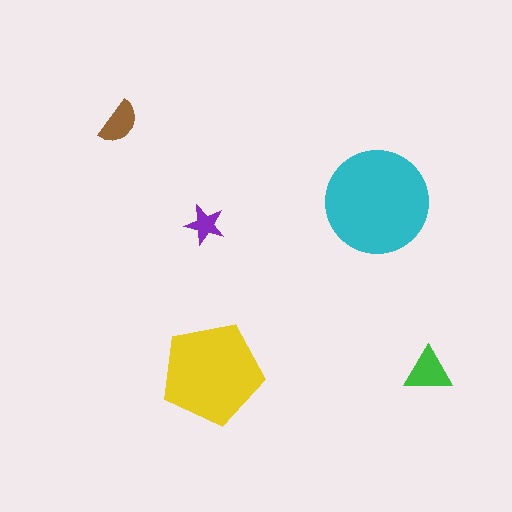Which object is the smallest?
The purple star.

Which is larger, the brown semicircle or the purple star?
The brown semicircle.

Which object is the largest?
The cyan circle.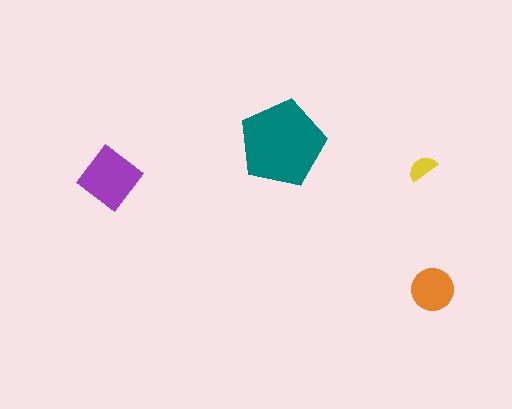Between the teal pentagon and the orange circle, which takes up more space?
The teal pentagon.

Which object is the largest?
The teal pentagon.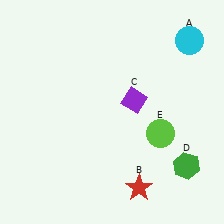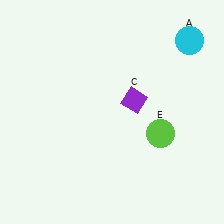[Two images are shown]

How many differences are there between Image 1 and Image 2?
There are 2 differences between the two images.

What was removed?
The red star (B), the green hexagon (D) were removed in Image 2.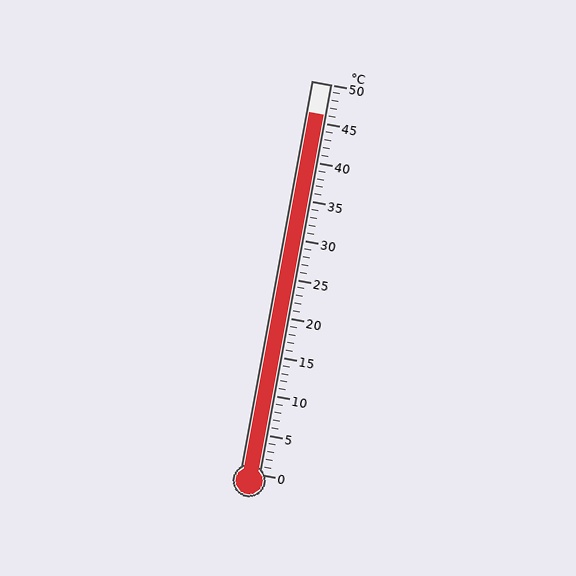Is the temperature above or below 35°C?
The temperature is above 35°C.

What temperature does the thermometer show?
The thermometer shows approximately 46°C.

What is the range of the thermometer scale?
The thermometer scale ranges from 0°C to 50°C.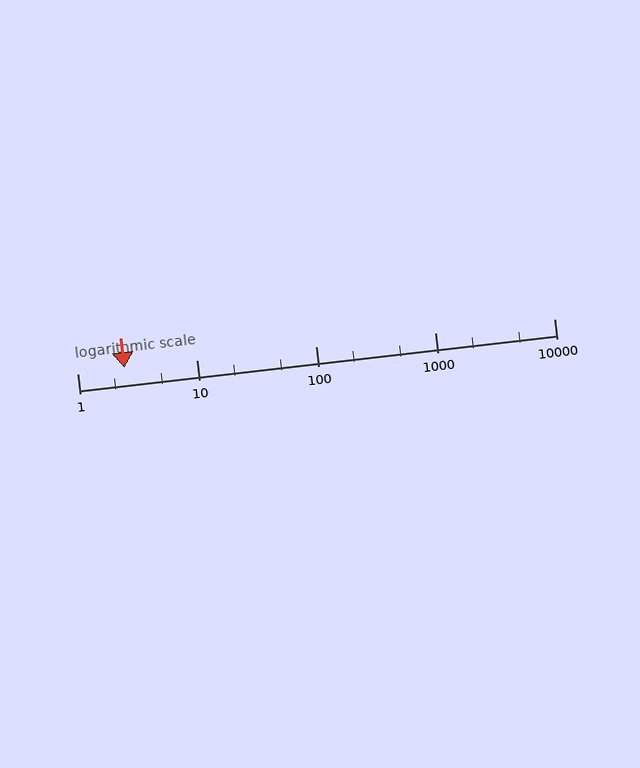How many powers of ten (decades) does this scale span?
The scale spans 4 decades, from 1 to 10000.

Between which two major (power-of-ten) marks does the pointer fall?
The pointer is between 1 and 10.